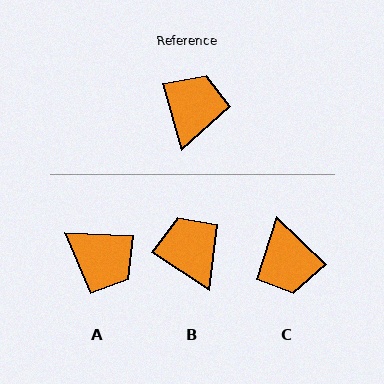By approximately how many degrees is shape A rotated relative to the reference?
Approximately 108 degrees clockwise.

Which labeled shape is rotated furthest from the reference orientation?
C, about 149 degrees away.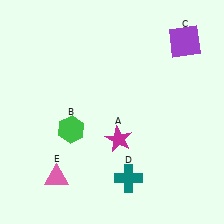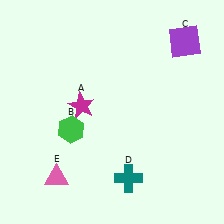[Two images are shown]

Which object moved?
The magenta star (A) moved left.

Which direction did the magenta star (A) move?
The magenta star (A) moved left.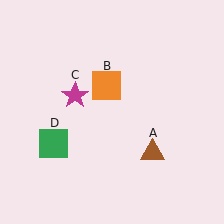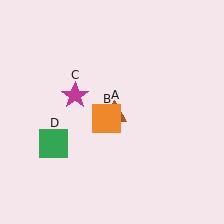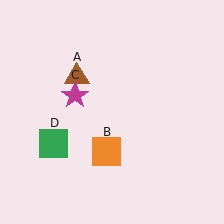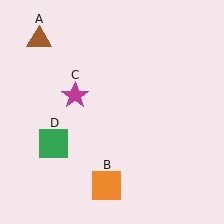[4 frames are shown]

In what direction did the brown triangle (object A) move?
The brown triangle (object A) moved up and to the left.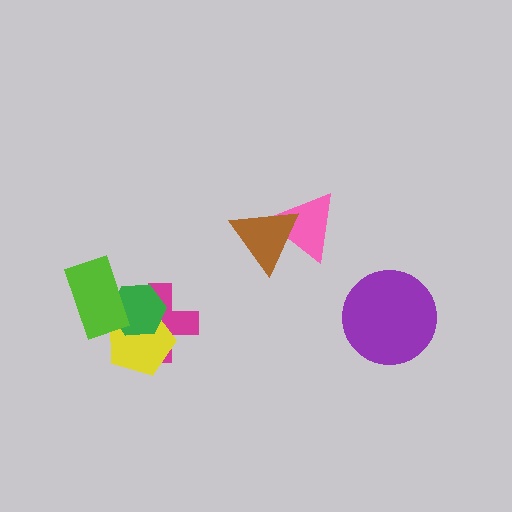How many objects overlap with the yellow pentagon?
3 objects overlap with the yellow pentagon.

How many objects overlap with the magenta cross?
3 objects overlap with the magenta cross.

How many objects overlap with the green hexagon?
3 objects overlap with the green hexagon.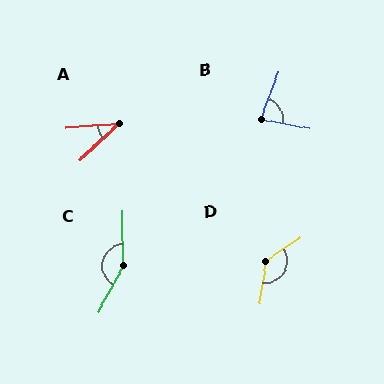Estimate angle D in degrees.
Approximately 132 degrees.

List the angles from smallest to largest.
A (38°), B (80°), D (132°), C (150°).